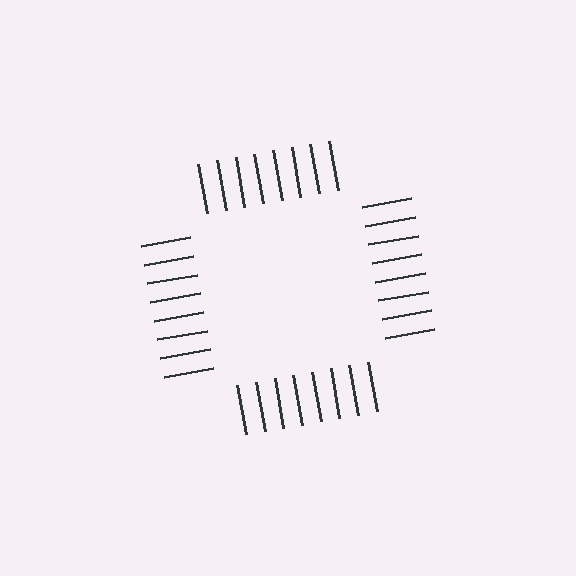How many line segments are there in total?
32 — 8 along each of the 4 edges.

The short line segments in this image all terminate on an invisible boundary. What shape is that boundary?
An illusory square — the line segments terminate on its edges but no continuous stroke is drawn.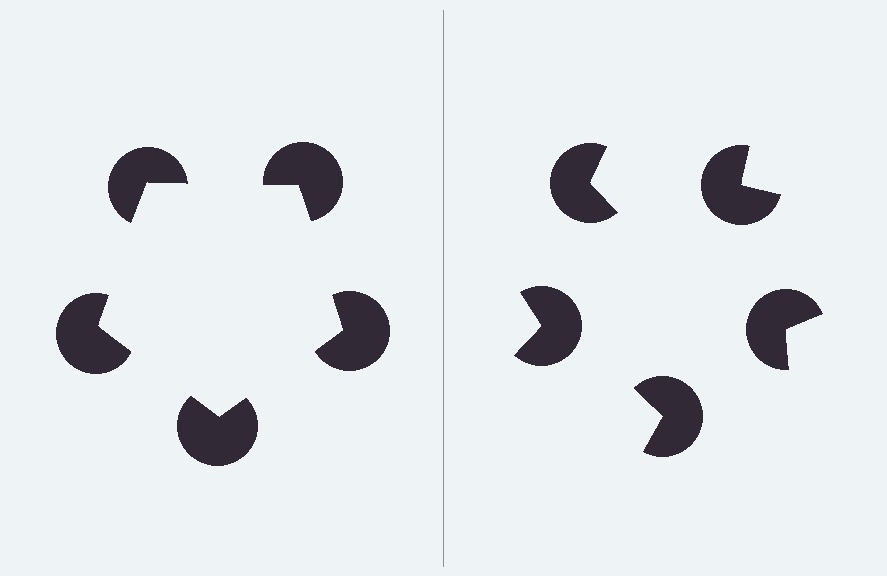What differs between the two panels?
The pac-man discs are positioned identically on both sides; only the wedge orientations differ. On the left they align to a pentagon; on the right they are misaligned.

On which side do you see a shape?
An illusory pentagon appears on the left side. On the right side the wedge cuts are rotated, so no coherent shape forms.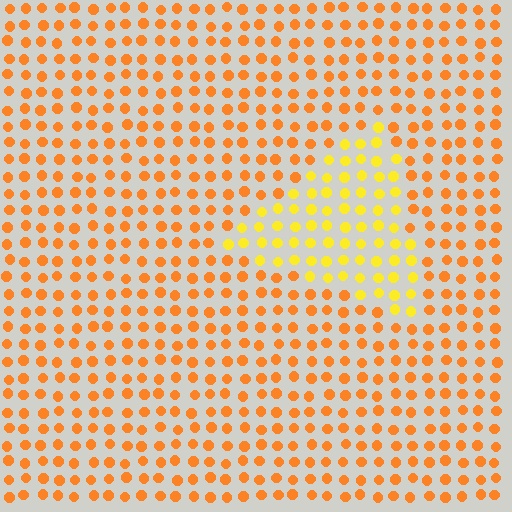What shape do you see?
I see a triangle.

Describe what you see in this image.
The image is filled with small orange elements in a uniform arrangement. A triangle-shaped region is visible where the elements are tinted to a slightly different hue, forming a subtle color boundary.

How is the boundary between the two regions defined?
The boundary is defined purely by a slight shift in hue (about 29 degrees). Spacing, size, and orientation are identical on both sides.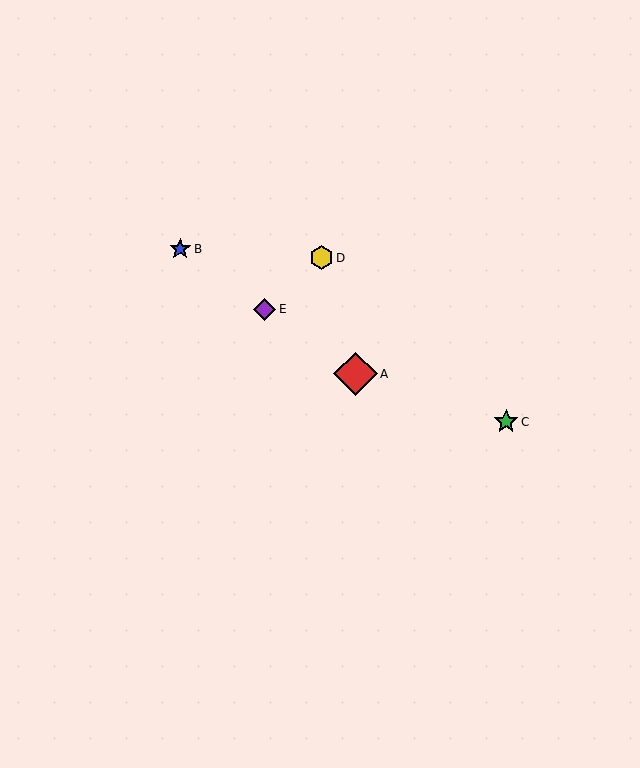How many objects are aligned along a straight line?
3 objects (A, B, E) are aligned along a straight line.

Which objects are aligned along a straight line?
Objects A, B, E are aligned along a straight line.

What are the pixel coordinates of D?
Object D is at (322, 258).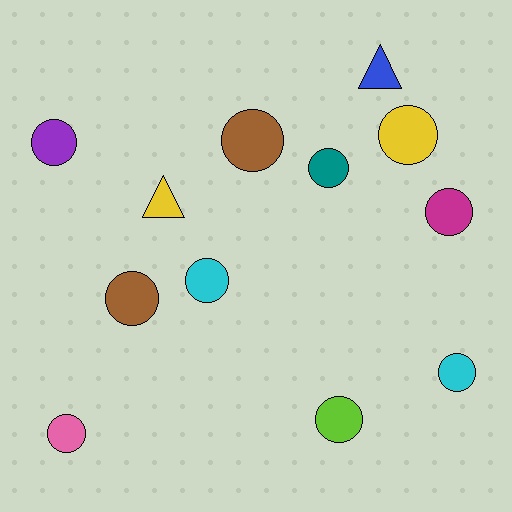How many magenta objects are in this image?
There is 1 magenta object.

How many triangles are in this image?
There are 2 triangles.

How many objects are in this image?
There are 12 objects.